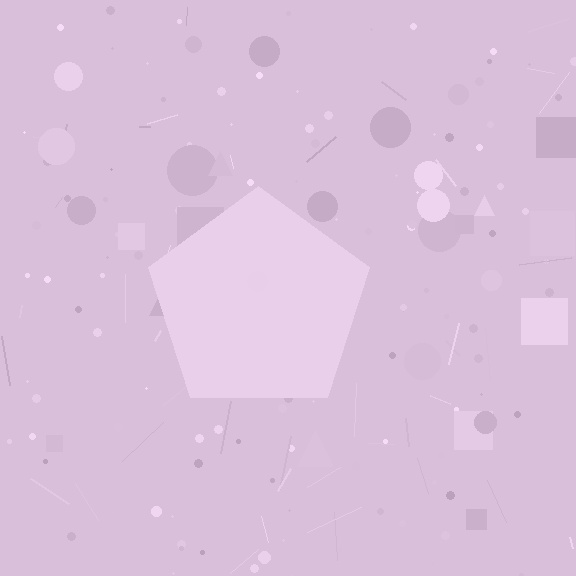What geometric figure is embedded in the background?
A pentagon is embedded in the background.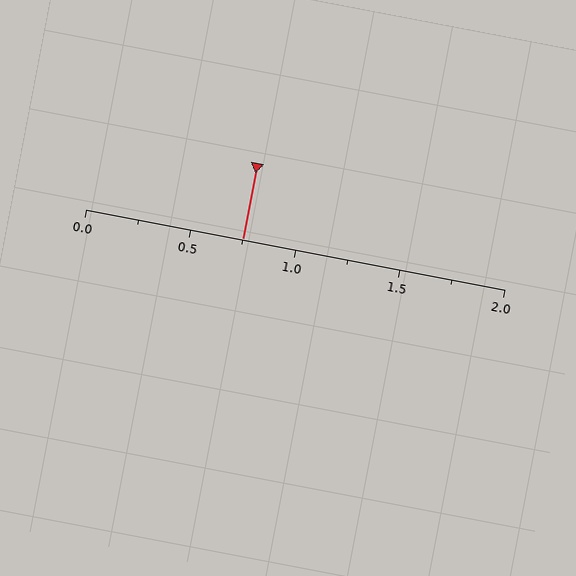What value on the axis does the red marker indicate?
The marker indicates approximately 0.75.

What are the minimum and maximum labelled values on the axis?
The axis runs from 0.0 to 2.0.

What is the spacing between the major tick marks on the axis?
The major ticks are spaced 0.5 apart.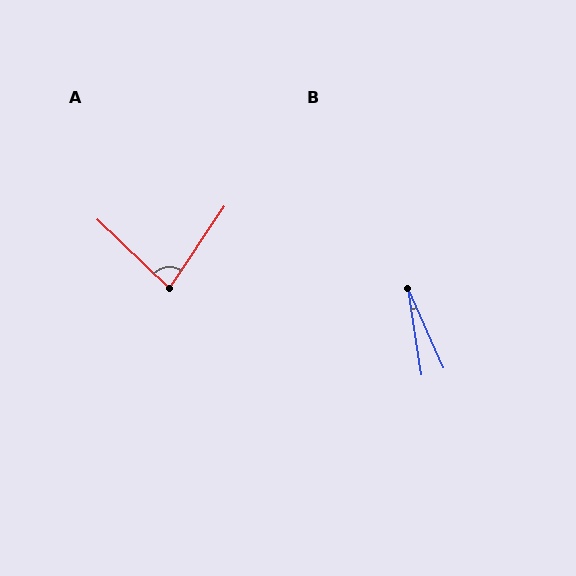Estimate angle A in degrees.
Approximately 80 degrees.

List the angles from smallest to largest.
B (15°), A (80°).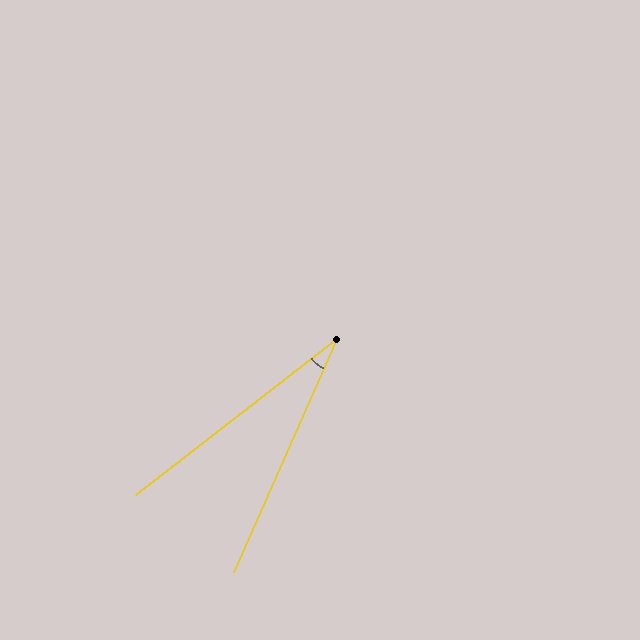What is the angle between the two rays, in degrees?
Approximately 29 degrees.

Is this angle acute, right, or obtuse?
It is acute.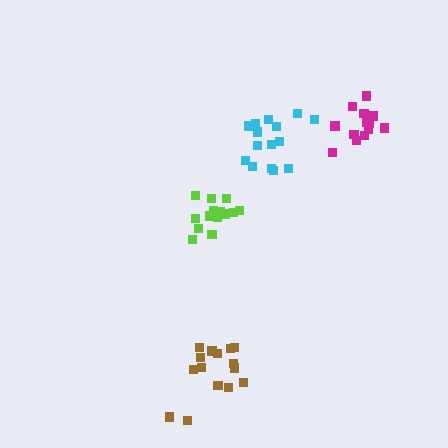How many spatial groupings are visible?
There are 4 spatial groupings.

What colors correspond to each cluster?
The clusters are colored: cyan, lime, brown, magenta.